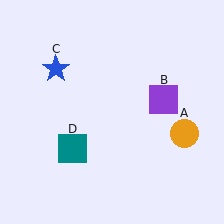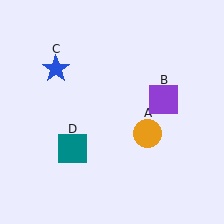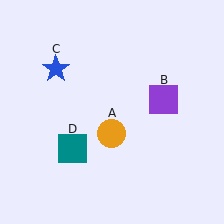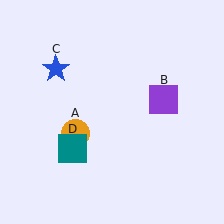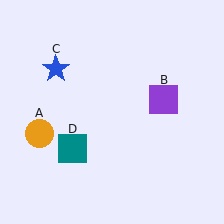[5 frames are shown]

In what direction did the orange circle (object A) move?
The orange circle (object A) moved left.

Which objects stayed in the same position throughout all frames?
Purple square (object B) and blue star (object C) and teal square (object D) remained stationary.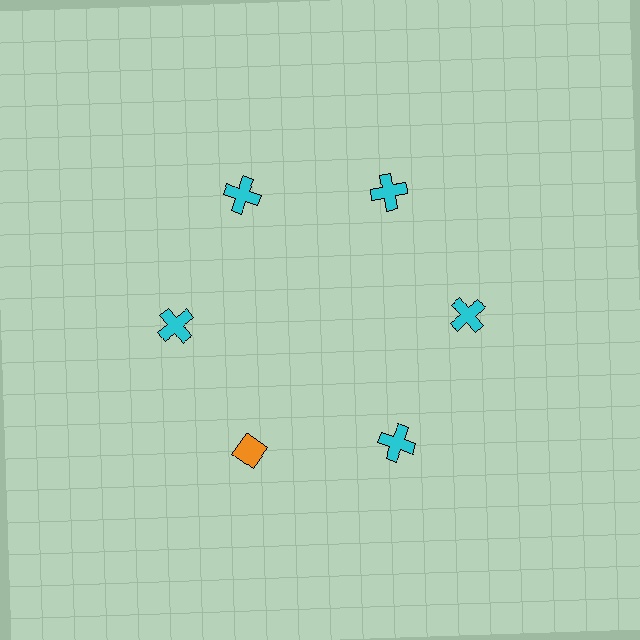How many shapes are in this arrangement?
There are 6 shapes arranged in a ring pattern.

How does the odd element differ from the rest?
It differs in both color (orange instead of cyan) and shape (diamond instead of cross).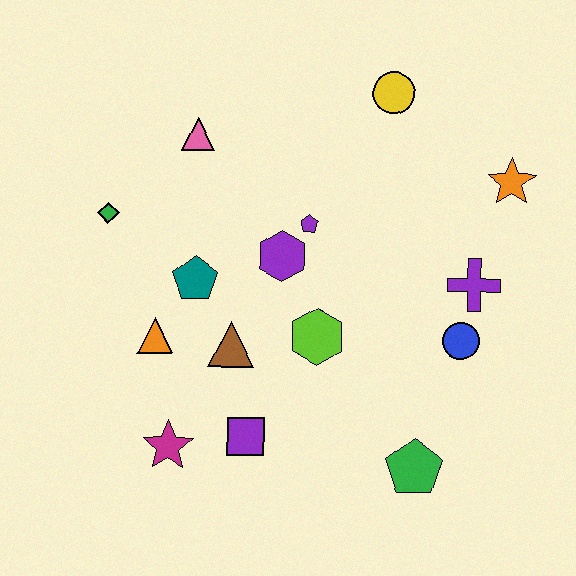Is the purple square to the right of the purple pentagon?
No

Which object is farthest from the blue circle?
The green diamond is farthest from the blue circle.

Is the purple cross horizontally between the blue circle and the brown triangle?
No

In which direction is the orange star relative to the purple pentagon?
The orange star is to the right of the purple pentagon.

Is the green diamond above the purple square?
Yes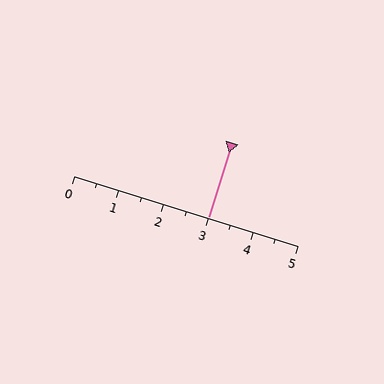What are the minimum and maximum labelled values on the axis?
The axis runs from 0 to 5.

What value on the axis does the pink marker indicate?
The marker indicates approximately 3.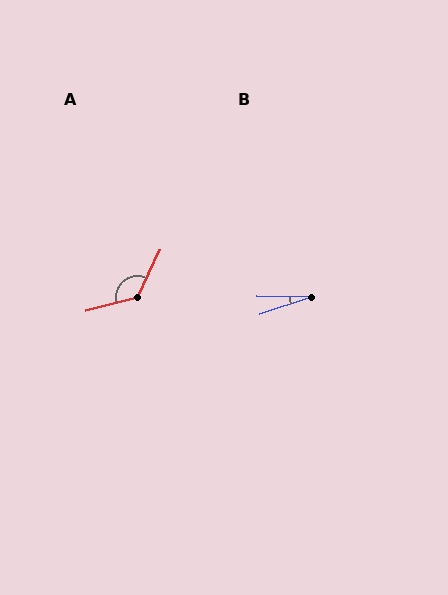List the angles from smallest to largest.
B (20°), A (129°).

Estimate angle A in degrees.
Approximately 129 degrees.